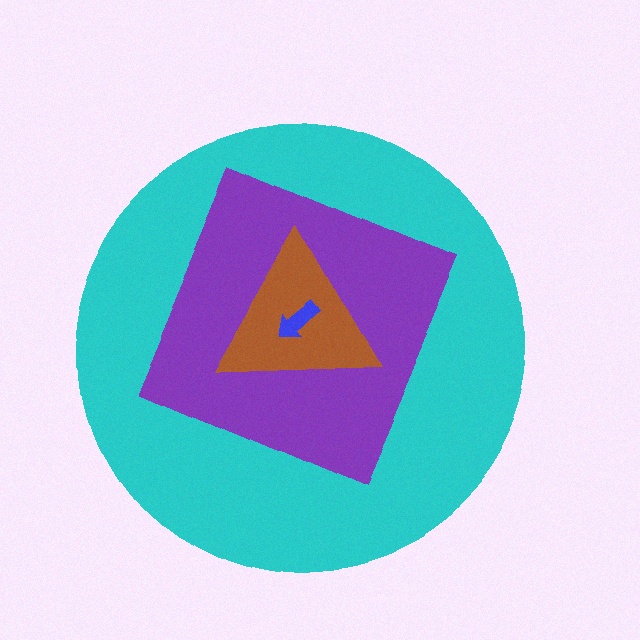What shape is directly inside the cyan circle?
The purple diamond.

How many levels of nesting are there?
4.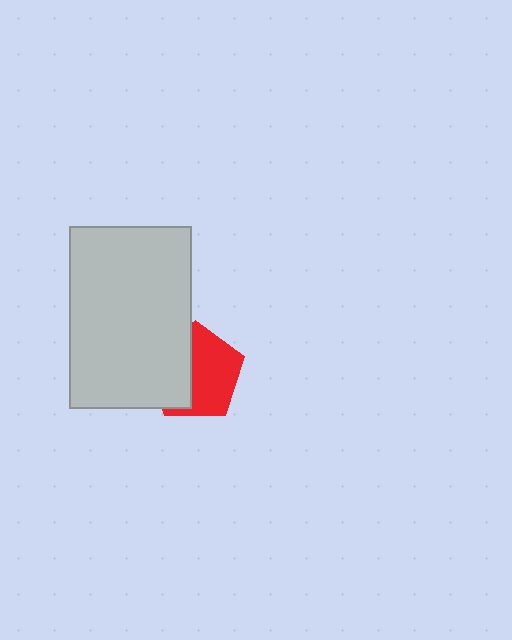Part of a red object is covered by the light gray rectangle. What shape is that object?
It is a pentagon.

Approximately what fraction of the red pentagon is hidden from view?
Roughly 42% of the red pentagon is hidden behind the light gray rectangle.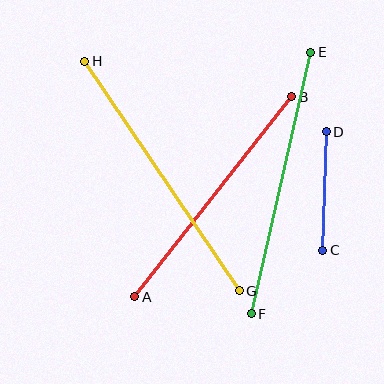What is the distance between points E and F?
The distance is approximately 268 pixels.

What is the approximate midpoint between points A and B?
The midpoint is at approximately (213, 197) pixels.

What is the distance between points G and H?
The distance is approximately 277 pixels.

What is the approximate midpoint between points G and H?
The midpoint is at approximately (162, 176) pixels.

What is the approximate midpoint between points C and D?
The midpoint is at approximately (324, 191) pixels.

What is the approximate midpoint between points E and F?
The midpoint is at approximately (281, 183) pixels.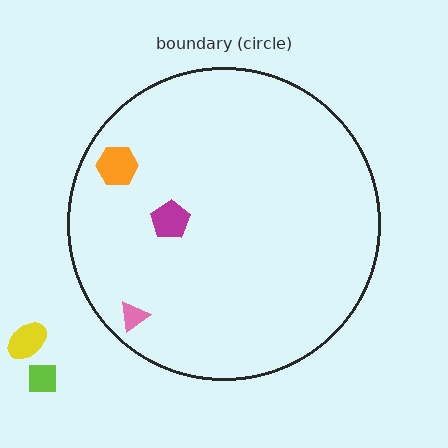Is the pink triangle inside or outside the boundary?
Inside.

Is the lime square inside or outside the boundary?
Outside.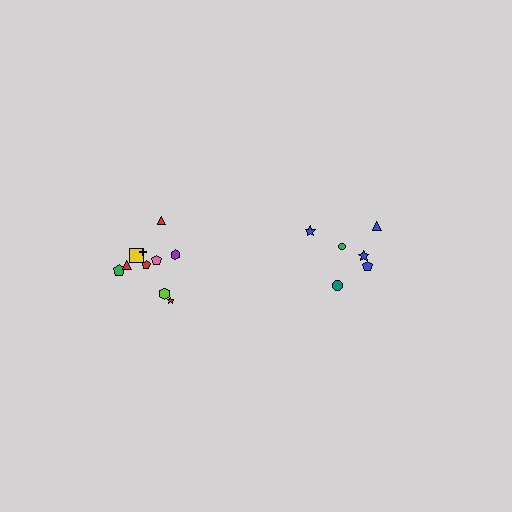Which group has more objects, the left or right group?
The left group.